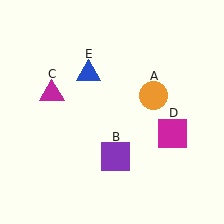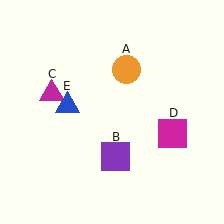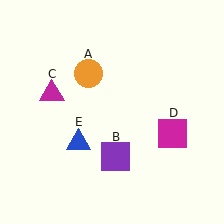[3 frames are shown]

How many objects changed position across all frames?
2 objects changed position: orange circle (object A), blue triangle (object E).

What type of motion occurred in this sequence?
The orange circle (object A), blue triangle (object E) rotated counterclockwise around the center of the scene.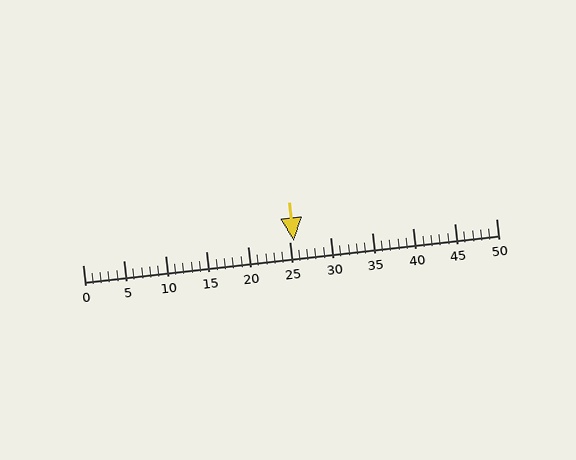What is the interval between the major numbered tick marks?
The major tick marks are spaced 5 units apart.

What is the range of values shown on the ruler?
The ruler shows values from 0 to 50.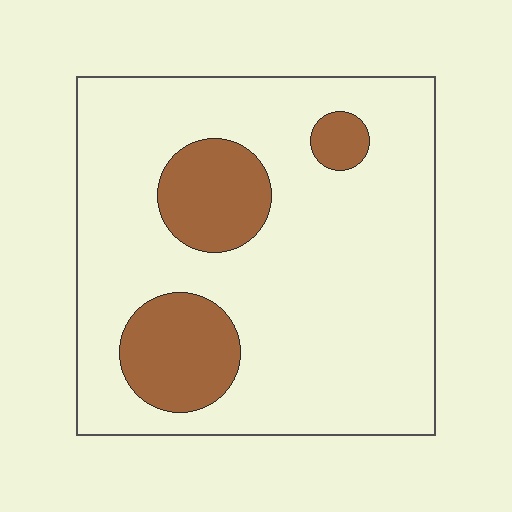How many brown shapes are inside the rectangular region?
3.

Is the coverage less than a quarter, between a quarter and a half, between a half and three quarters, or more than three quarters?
Less than a quarter.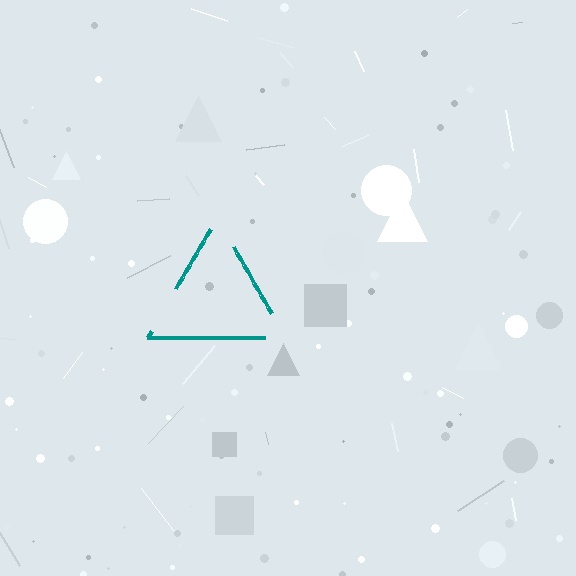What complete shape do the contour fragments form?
The contour fragments form a triangle.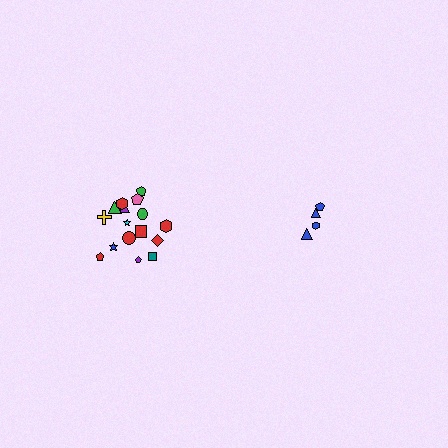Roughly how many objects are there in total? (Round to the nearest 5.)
Roughly 20 objects in total.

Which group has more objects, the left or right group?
The left group.